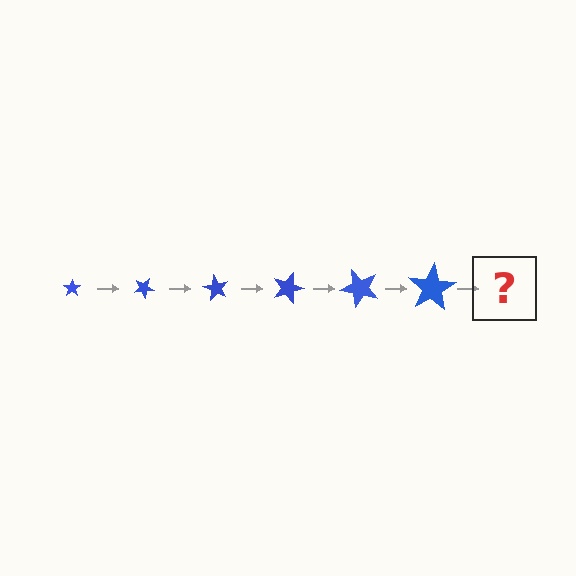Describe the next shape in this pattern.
It should be a star, larger than the previous one and rotated 180 degrees from the start.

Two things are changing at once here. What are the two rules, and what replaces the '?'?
The two rules are that the star grows larger each step and it rotates 30 degrees each step. The '?' should be a star, larger than the previous one and rotated 180 degrees from the start.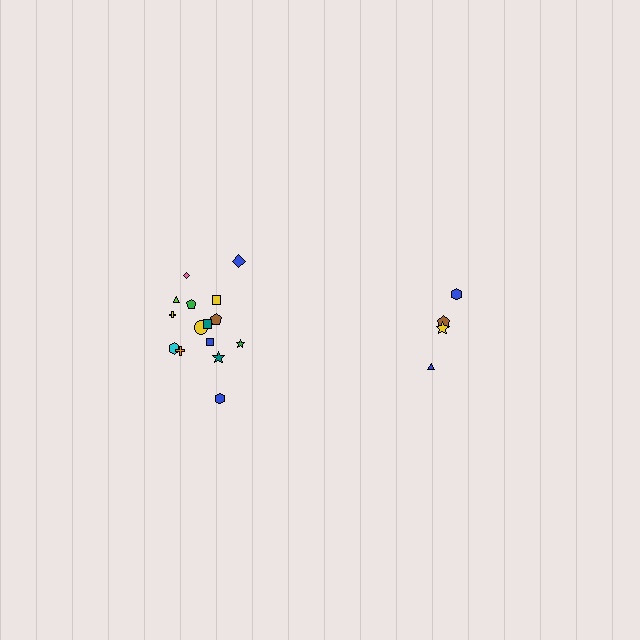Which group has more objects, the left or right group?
The left group.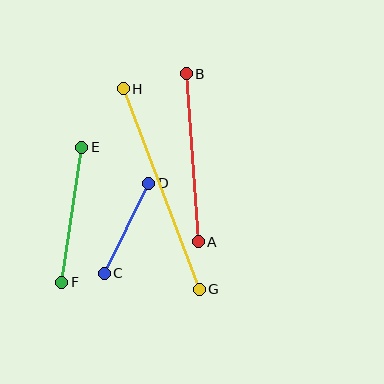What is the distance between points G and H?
The distance is approximately 215 pixels.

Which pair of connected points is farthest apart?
Points G and H are farthest apart.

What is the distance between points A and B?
The distance is approximately 168 pixels.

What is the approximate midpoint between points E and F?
The midpoint is at approximately (72, 215) pixels.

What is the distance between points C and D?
The distance is approximately 101 pixels.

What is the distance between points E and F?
The distance is approximately 136 pixels.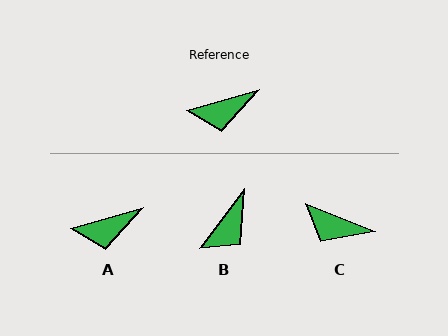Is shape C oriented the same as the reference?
No, it is off by about 38 degrees.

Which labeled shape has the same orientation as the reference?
A.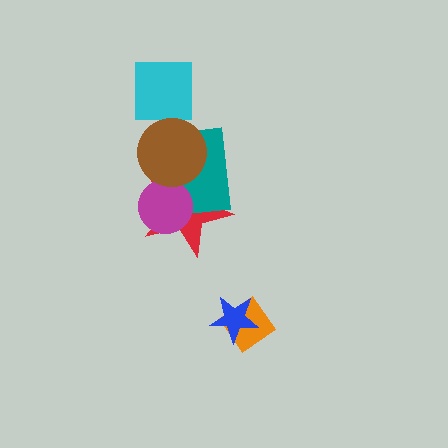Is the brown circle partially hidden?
No, no other shape covers it.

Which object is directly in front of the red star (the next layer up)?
The teal rectangle is directly in front of the red star.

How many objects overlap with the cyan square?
0 objects overlap with the cyan square.